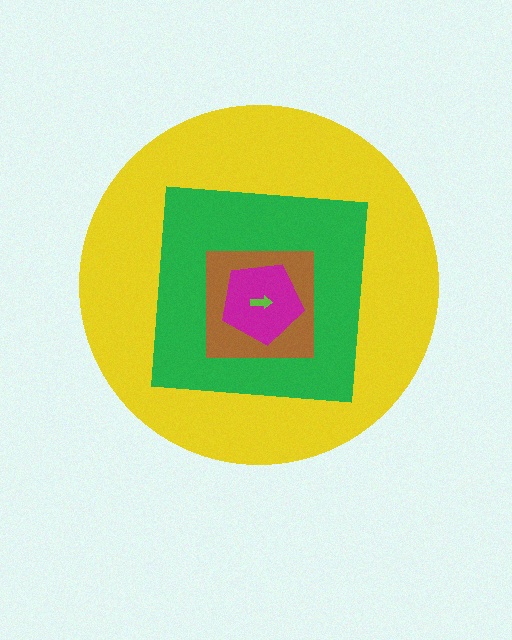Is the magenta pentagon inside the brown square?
Yes.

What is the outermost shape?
The yellow circle.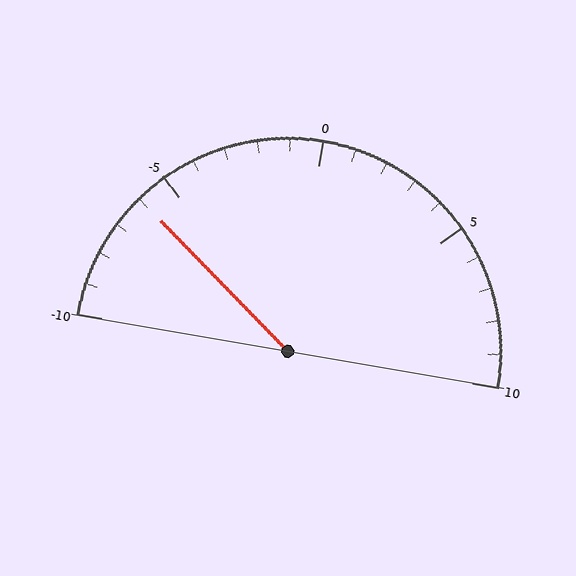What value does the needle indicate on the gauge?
The needle indicates approximately -6.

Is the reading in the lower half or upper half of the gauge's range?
The reading is in the lower half of the range (-10 to 10).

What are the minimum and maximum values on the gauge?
The gauge ranges from -10 to 10.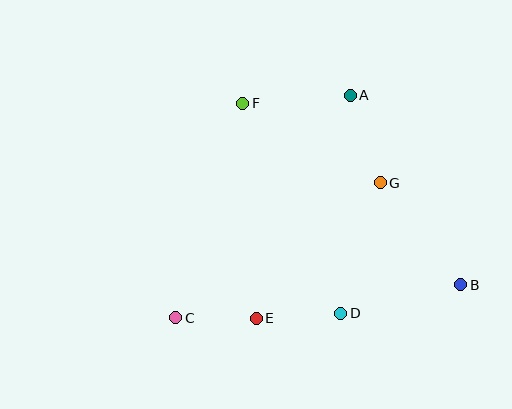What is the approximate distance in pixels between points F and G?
The distance between F and G is approximately 159 pixels.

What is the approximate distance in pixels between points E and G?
The distance between E and G is approximately 183 pixels.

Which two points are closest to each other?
Points C and E are closest to each other.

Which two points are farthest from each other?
Points B and C are farthest from each other.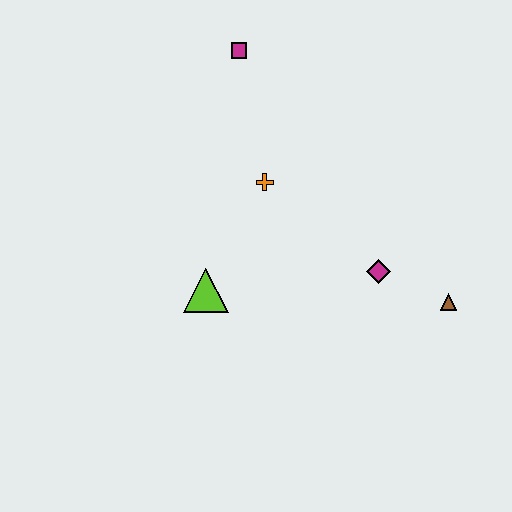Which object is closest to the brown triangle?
The magenta diamond is closest to the brown triangle.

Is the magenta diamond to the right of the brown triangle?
No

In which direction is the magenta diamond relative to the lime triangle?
The magenta diamond is to the right of the lime triangle.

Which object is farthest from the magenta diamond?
The magenta square is farthest from the magenta diamond.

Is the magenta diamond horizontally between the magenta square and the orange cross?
No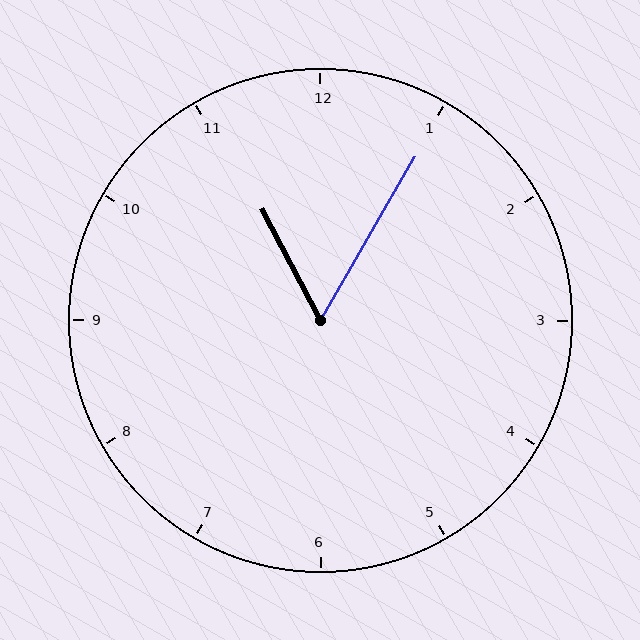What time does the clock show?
11:05.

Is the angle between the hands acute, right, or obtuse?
It is acute.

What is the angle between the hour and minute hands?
Approximately 58 degrees.